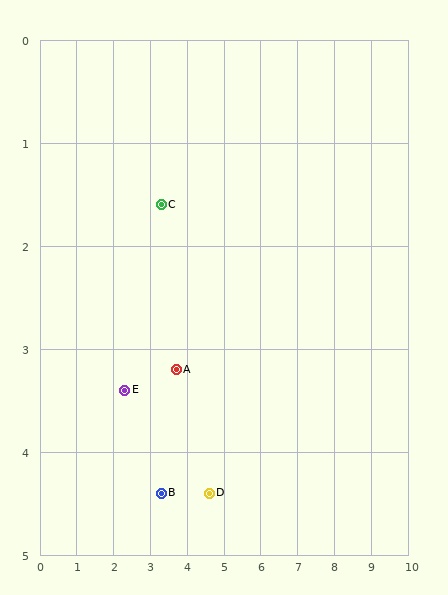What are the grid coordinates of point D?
Point D is at approximately (4.6, 4.4).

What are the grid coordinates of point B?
Point B is at approximately (3.3, 4.4).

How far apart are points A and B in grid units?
Points A and B are about 1.3 grid units apart.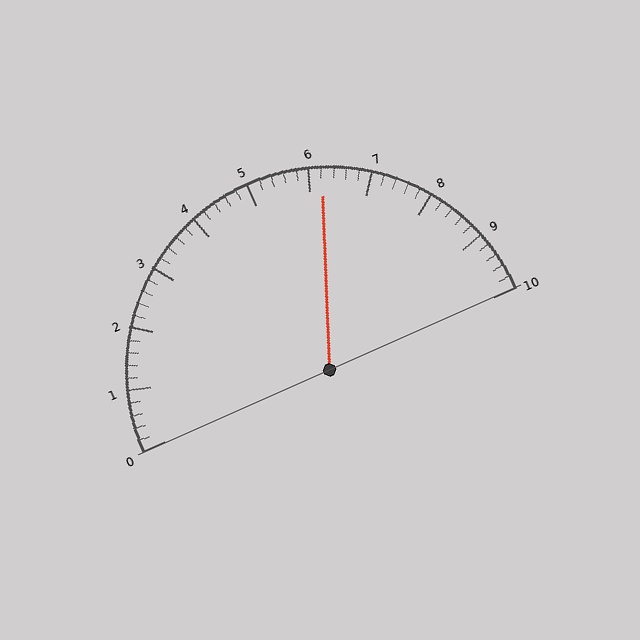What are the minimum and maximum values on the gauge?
The gauge ranges from 0 to 10.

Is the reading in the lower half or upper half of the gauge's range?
The reading is in the upper half of the range (0 to 10).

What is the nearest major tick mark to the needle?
The nearest major tick mark is 6.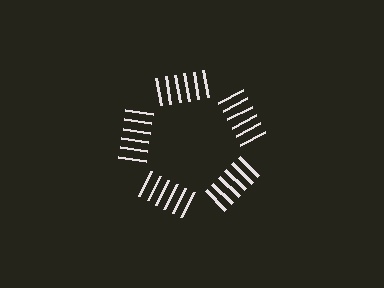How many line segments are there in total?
30 — 6 along each of the 5 edges.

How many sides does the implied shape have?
5 sides — the line-ends trace a pentagon.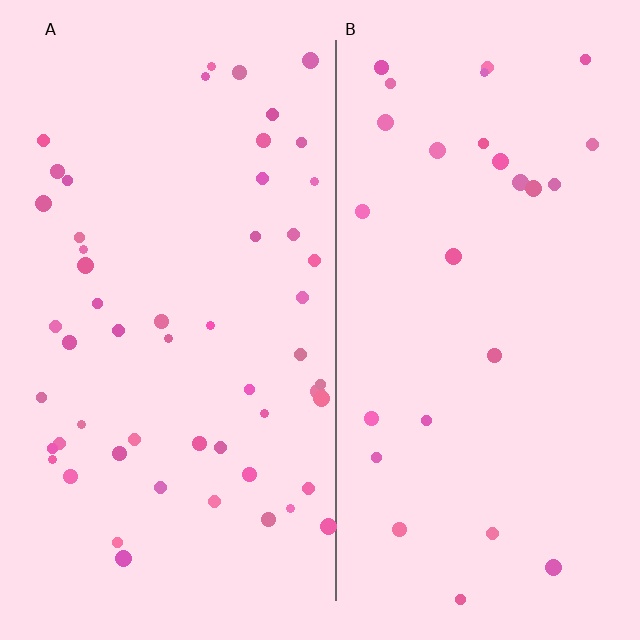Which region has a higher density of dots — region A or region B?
A (the left).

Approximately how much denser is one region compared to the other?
Approximately 2.0× — region A over region B.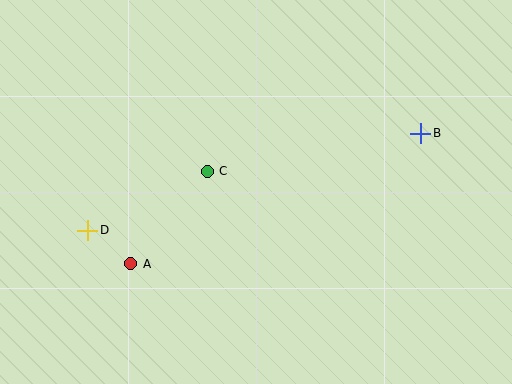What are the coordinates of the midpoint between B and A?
The midpoint between B and A is at (276, 199).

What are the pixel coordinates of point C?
Point C is at (207, 171).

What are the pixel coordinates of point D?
Point D is at (88, 230).